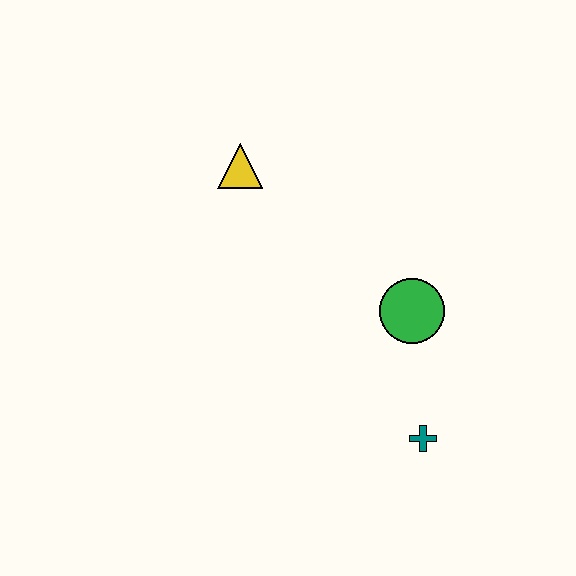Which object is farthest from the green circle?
The yellow triangle is farthest from the green circle.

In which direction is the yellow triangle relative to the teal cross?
The yellow triangle is above the teal cross.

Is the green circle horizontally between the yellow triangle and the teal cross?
Yes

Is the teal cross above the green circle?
No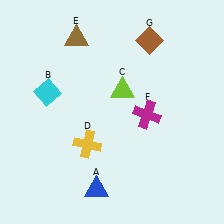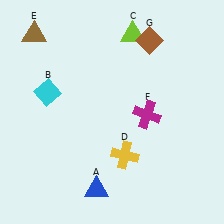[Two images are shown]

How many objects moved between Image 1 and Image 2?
3 objects moved between the two images.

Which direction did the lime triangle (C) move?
The lime triangle (C) moved up.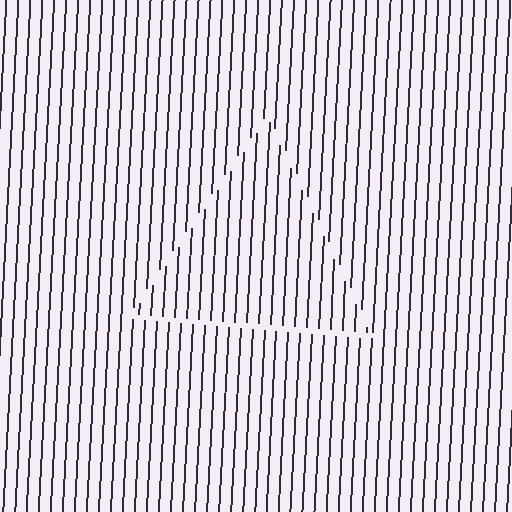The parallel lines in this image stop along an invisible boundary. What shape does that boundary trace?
An illusory triangle. The interior of the shape contains the same grating, shifted by half a period — the contour is defined by the phase discontinuity where line-ends from the inner and outer gratings abut.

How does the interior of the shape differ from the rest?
The interior of the shape contains the same grating, shifted by half a period — the contour is defined by the phase discontinuity where line-ends from the inner and outer gratings abut.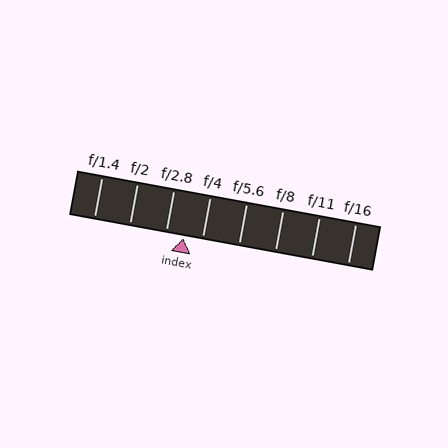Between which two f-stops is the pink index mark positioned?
The index mark is between f/2.8 and f/4.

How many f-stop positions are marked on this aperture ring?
There are 8 f-stop positions marked.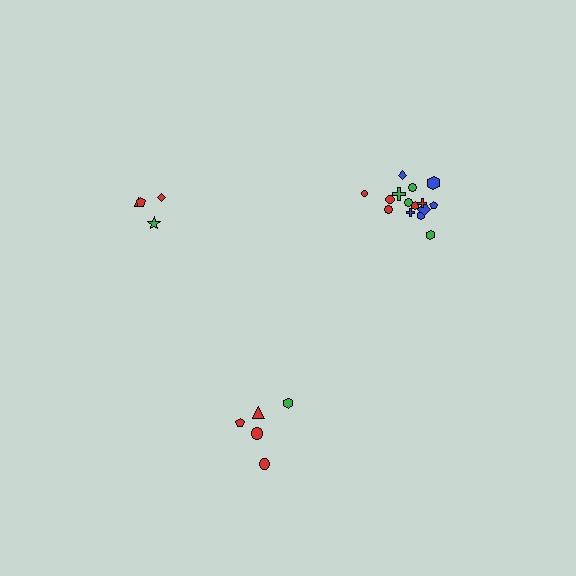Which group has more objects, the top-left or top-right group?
The top-right group.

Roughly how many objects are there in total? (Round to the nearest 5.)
Roughly 25 objects in total.